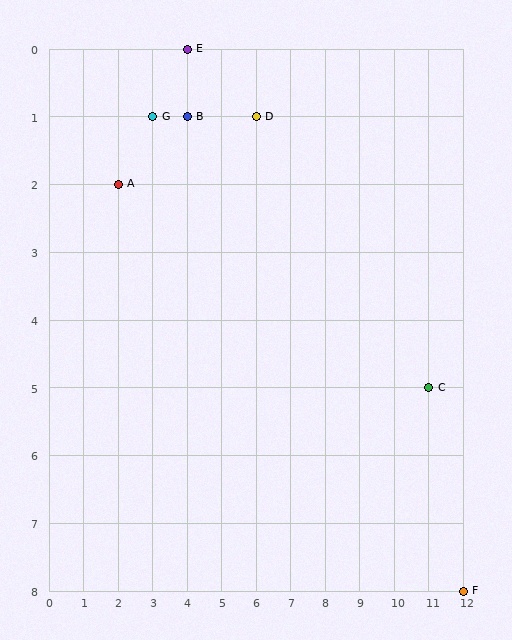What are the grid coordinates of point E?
Point E is at grid coordinates (4, 0).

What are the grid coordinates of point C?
Point C is at grid coordinates (11, 5).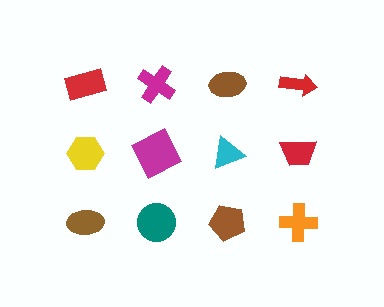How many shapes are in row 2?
4 shapes.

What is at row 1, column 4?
A red arrow.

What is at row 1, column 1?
A red rectangle.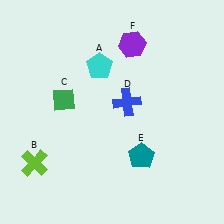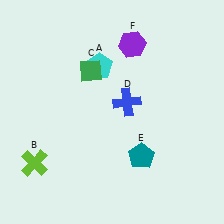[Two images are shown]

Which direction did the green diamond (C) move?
The green diamond (C) moved up.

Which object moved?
The green diamond (C) moved up.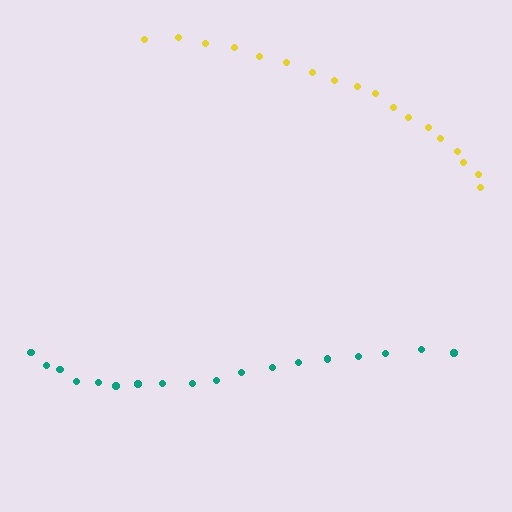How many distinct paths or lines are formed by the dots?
There are 2 distinct paths.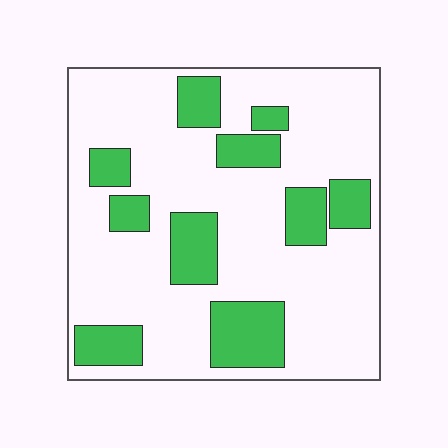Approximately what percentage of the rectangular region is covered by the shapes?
Approximately 25%.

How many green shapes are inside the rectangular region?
10.